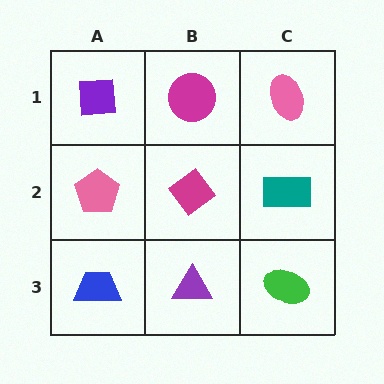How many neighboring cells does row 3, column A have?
2.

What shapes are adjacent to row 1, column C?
A teal rectangle (row 2, column C), a magenta circle (row 1, column B).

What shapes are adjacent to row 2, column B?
A magenta circle (row 1, column B), a purple triangle (row 3, column B), a pink pentagon (row 2, column A), a teal rectangle (row 2, column C).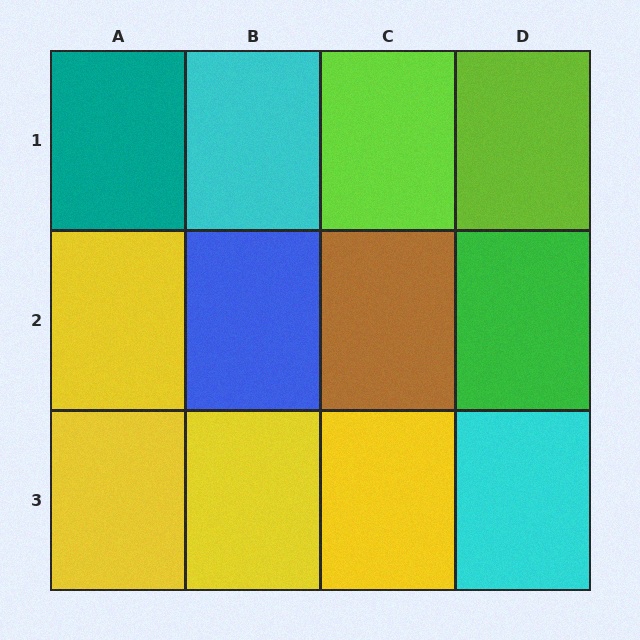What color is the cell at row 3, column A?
Yellow.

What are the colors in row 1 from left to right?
Teal, cyan, lime, lime.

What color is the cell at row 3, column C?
Yellow.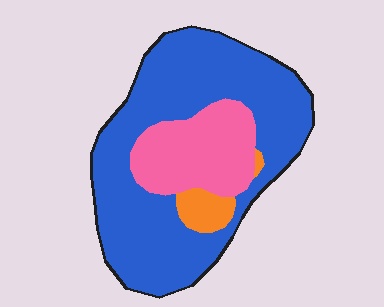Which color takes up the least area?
Orange, at roughly 5%.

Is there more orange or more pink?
Pink.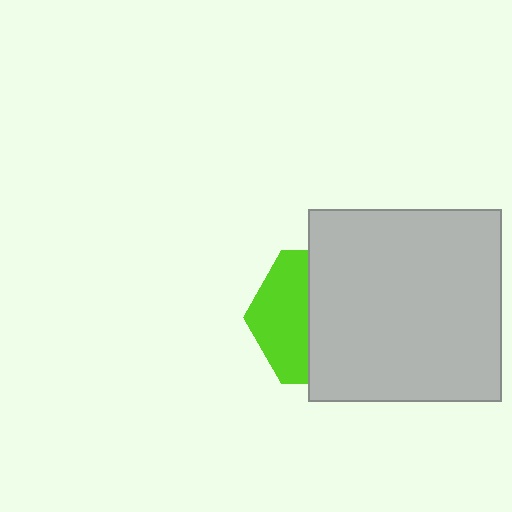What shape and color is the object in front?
The object in front is a light gray square.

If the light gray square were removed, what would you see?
You would see the complete lime hexagon.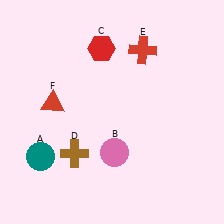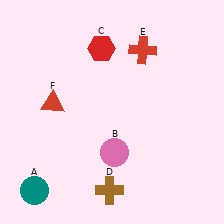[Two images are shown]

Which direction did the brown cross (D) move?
The brown cross (D) moved down.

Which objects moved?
The objects that moved are: the teal circle (A), the brown cross (D).